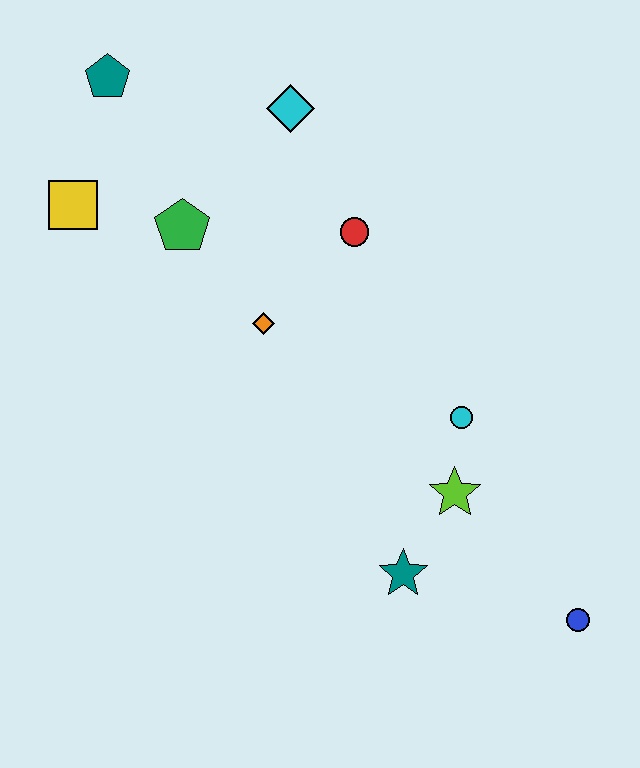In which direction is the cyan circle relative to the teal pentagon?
The cyan circle is to the right of the teal pentagon.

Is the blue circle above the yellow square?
No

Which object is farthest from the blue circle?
The teal pentagon is farthest from the blue circle.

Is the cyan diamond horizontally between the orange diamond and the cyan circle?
Yes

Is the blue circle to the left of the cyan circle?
No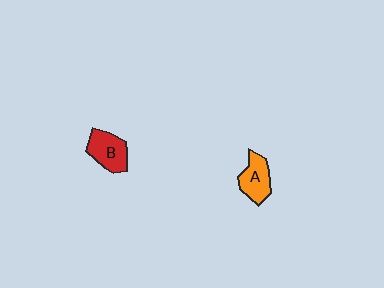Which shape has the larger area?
Shape B (red).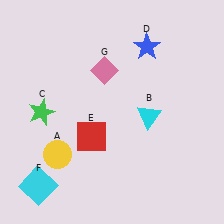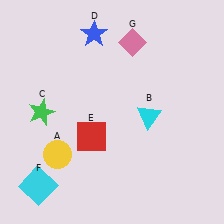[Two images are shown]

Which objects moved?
The objects that moved are: the blue star (D), the pink diamond (G).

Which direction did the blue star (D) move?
The blue star (D) moved left.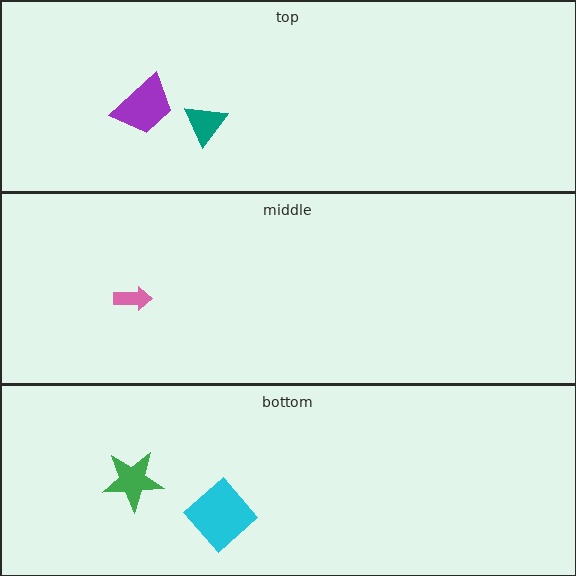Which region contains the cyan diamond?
The bottom region.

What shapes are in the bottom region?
The cyan diamond, the green star.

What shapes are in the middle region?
The pink arrow.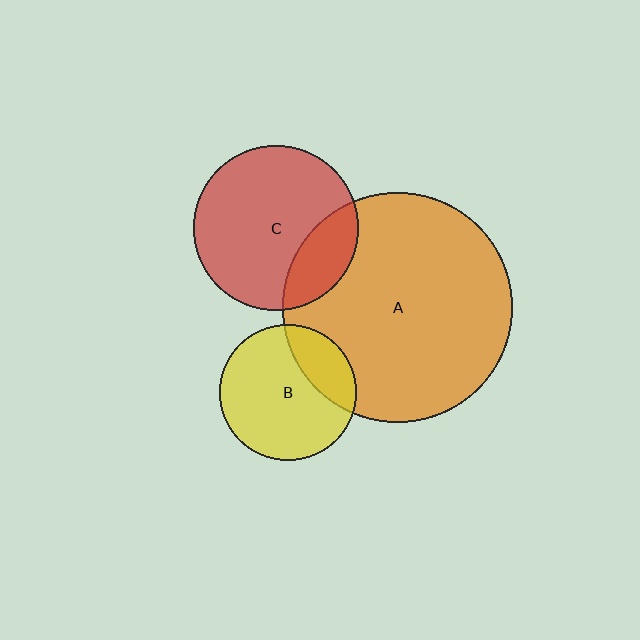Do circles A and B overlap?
Yes.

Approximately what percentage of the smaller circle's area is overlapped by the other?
Approximately 25%.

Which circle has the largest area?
Circle A (orange).